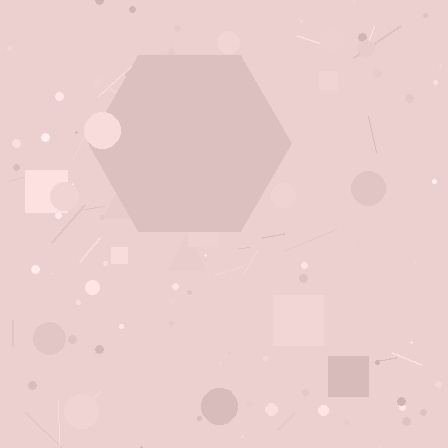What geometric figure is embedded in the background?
A hexagon is embedded in the background.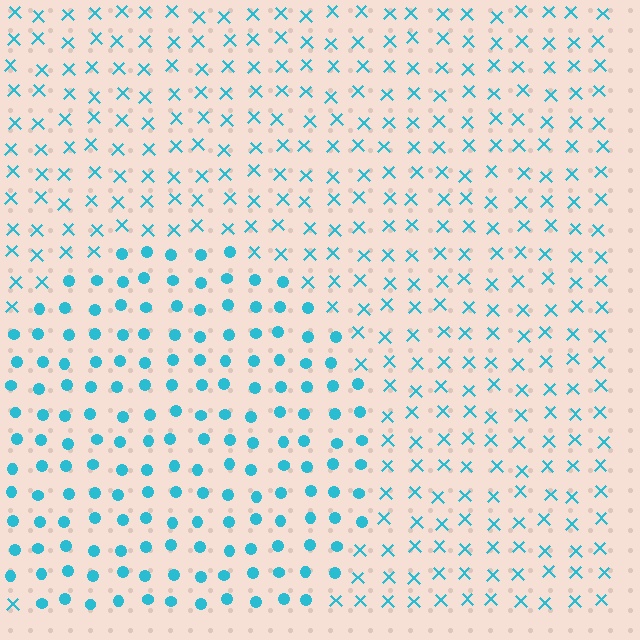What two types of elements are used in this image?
The image uses circles inside the circle region and X marks outside it.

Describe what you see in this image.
The image is filled with small cyan elements arranged in a uniform grid. A circle-shaped region contains circles, while the surrounding area contains X marks. The boundary is defined purely by the change in element shape.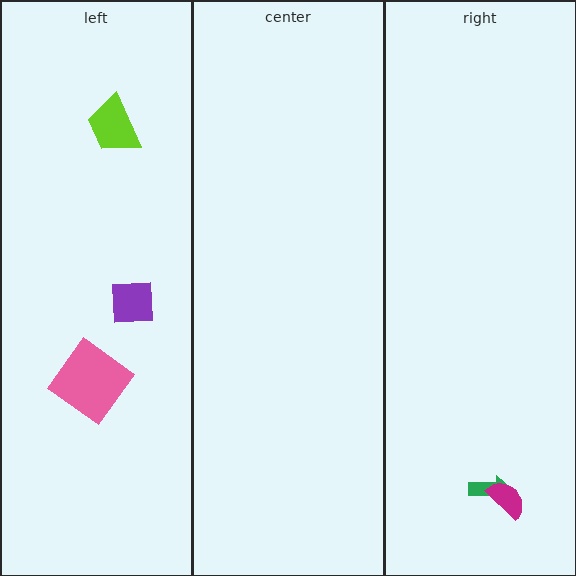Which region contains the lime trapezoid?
The left region.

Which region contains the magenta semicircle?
The right region.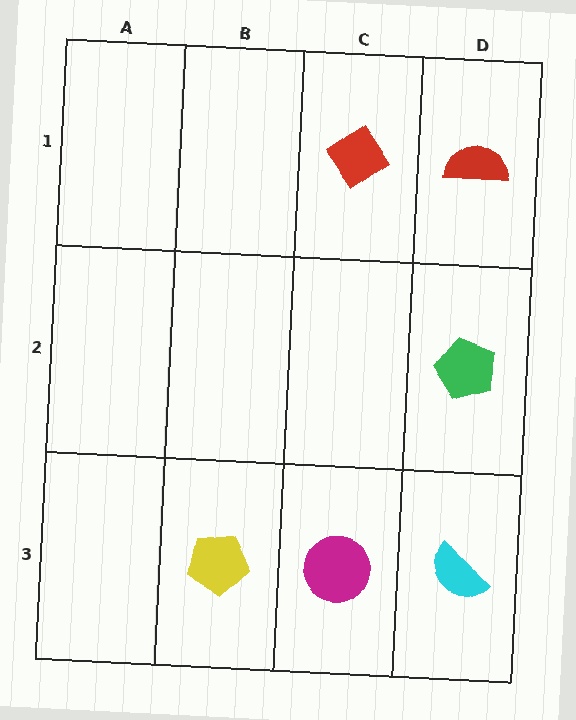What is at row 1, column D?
A red semicircle.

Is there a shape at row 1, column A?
No, that cell is empty.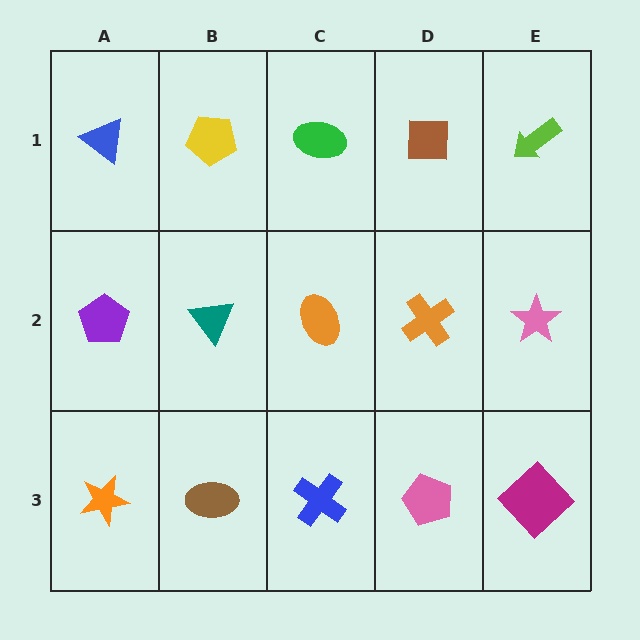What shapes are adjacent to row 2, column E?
A lime arrow (row 1, column E), a magenta diamond (row 3, column E), an orange cross (row 2, column D).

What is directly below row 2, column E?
A magenta diamond.